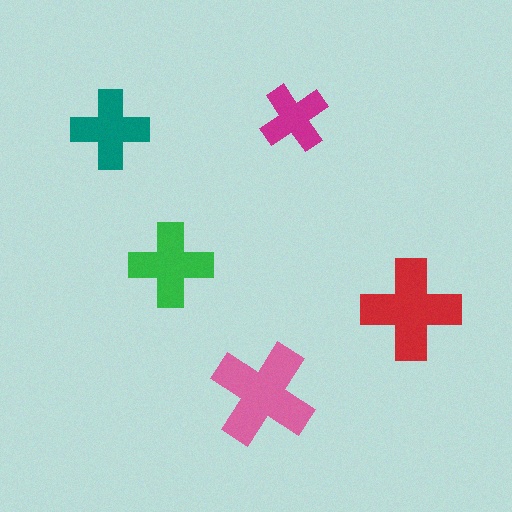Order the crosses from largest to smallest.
the pink one, the red one, the green one, the teal one, the magenta one.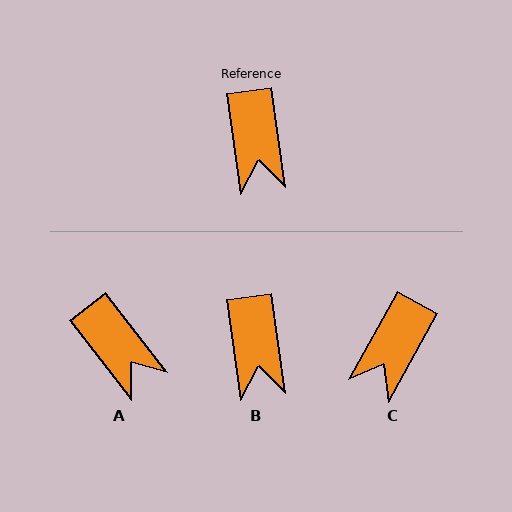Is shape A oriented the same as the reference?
No, it is off by about 30 degrees.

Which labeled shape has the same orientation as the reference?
B.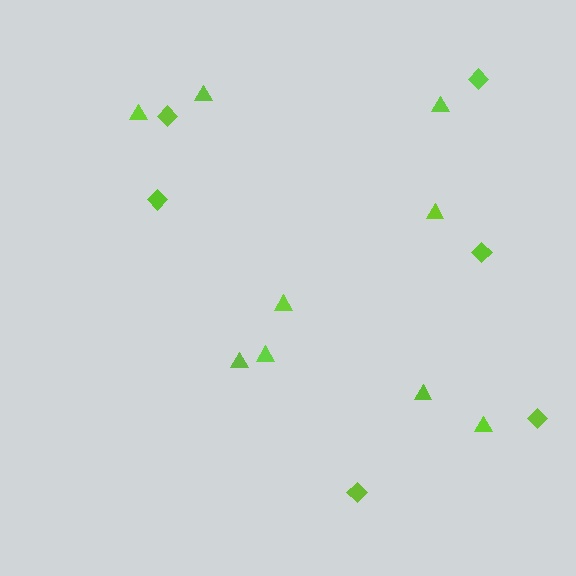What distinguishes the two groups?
There are 2 groups: one group of diamonds (6) and one group of triangles (9).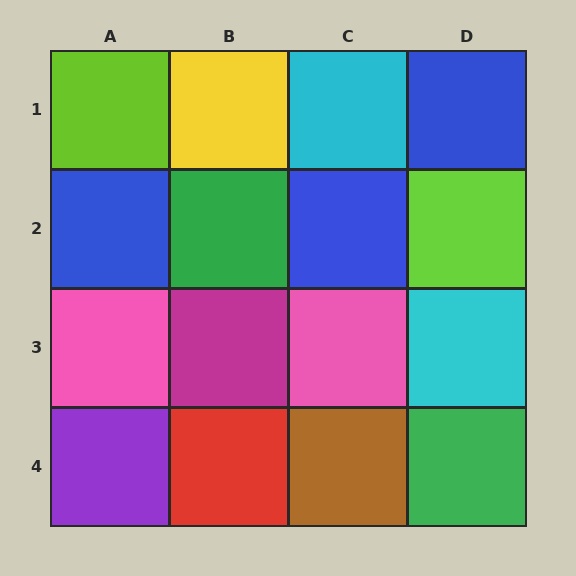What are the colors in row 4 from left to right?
Purple, red, brown, green.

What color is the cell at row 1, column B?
Yellow.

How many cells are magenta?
1 cell is magenta.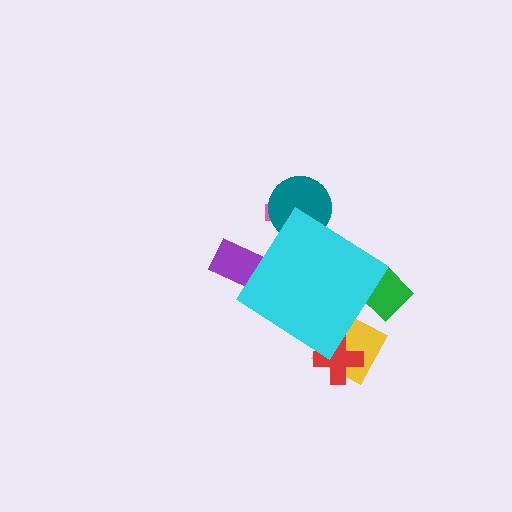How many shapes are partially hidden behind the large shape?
6 shapes are partially hidden.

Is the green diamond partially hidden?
Yes, the green diamond is partially hidden behind the cyan diamond.